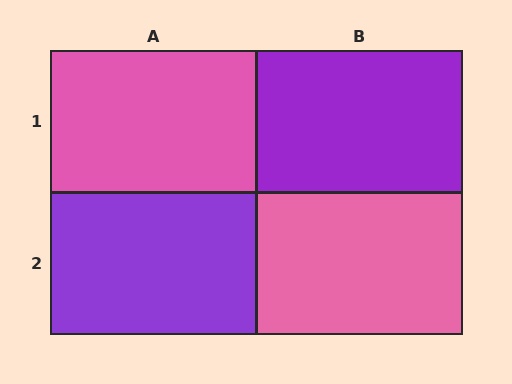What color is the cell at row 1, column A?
Pink.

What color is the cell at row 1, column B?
Purple.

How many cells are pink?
2 cells are pink.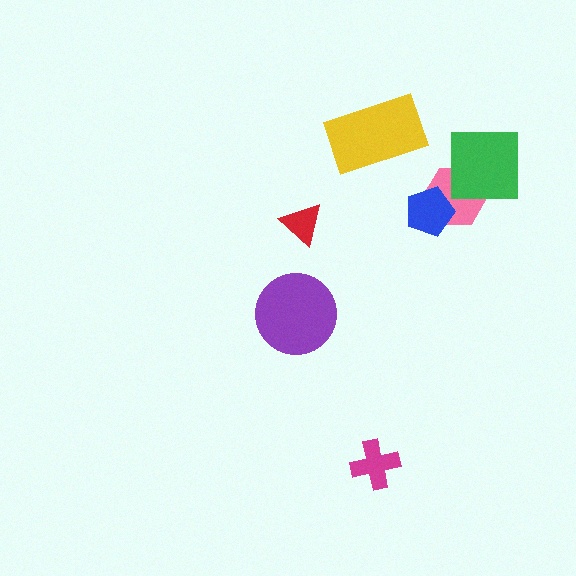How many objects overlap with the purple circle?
0 objects overlap with the purple circle.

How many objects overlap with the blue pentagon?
1 object overlaps with the blue pentagon.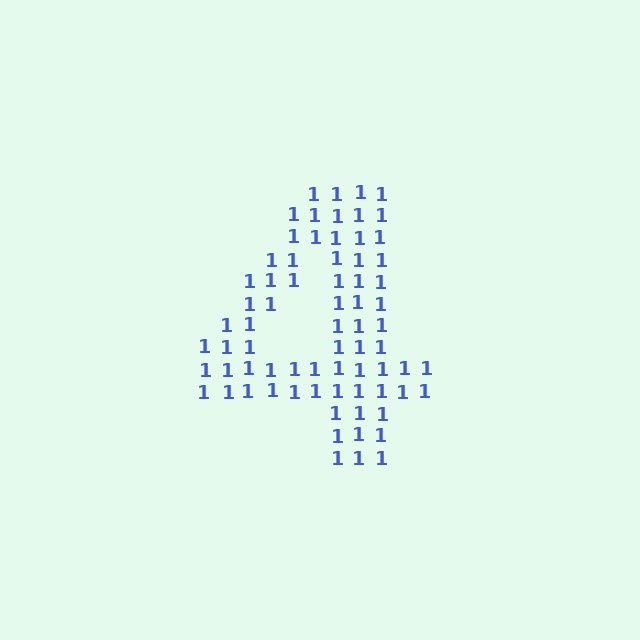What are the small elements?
The small elements are digit 1's.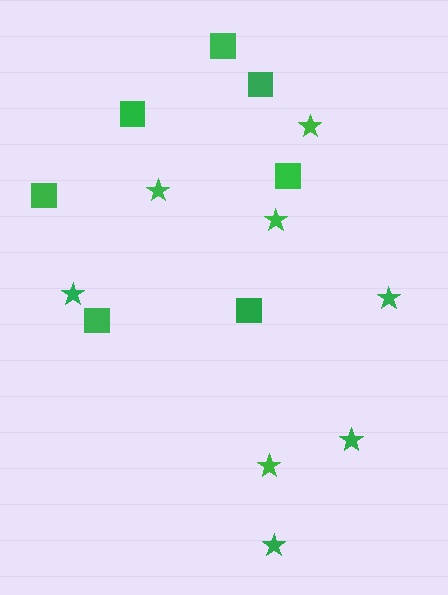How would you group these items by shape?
There are 2 groups: one group of squares (7) and one group of stars (8).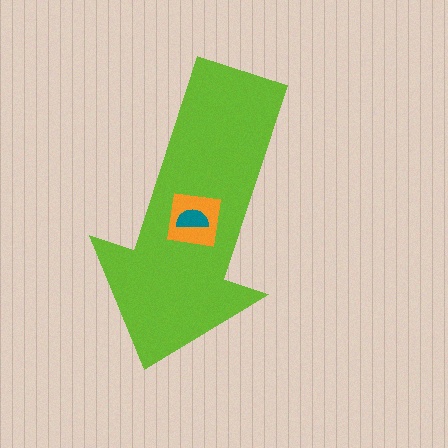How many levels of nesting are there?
3.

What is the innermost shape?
The teal semicircle.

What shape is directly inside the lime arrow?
The orange square.